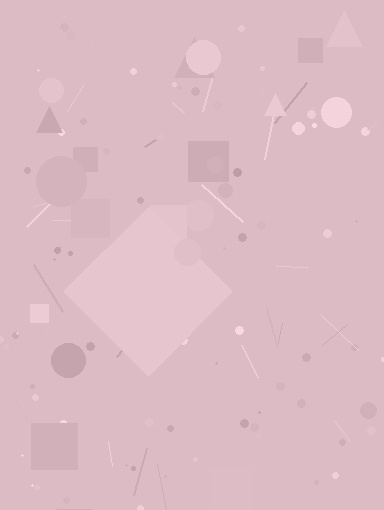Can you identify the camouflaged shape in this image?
The camouflaged shape is a diamond.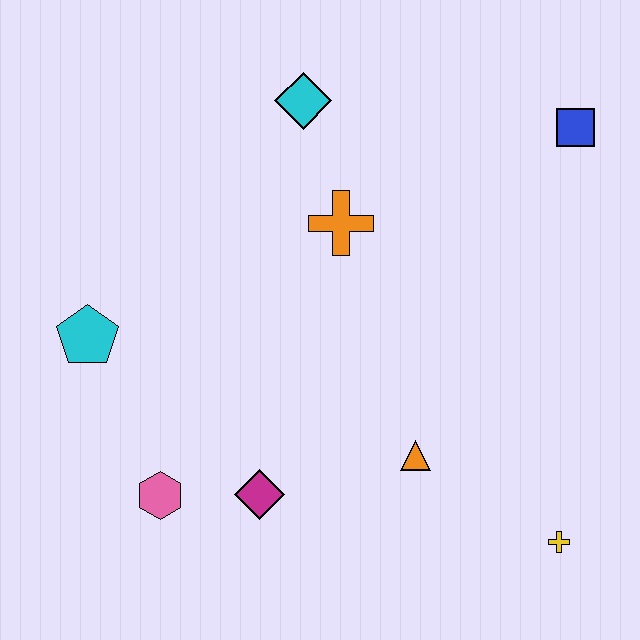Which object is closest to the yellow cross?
The orange triangle is closest to the yellow cross.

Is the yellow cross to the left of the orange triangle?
No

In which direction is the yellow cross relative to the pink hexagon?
The yellow cross is to the right of the pink hexagon.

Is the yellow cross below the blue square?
Yes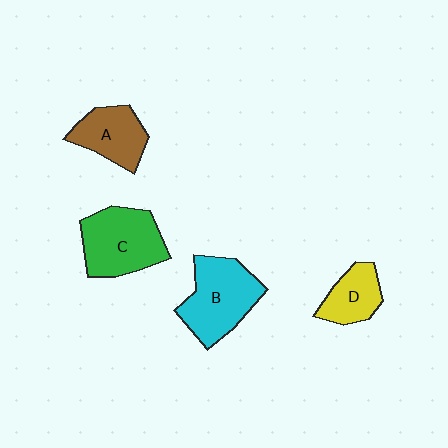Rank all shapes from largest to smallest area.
From largest to smallest: B (cyan), C (green), A (brown), D (yellow).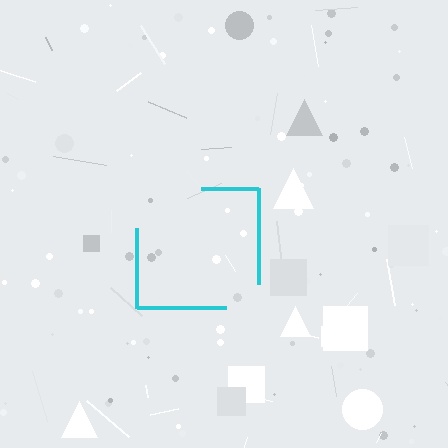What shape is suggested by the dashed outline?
The dashed outline suggests a square.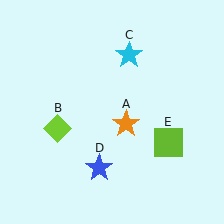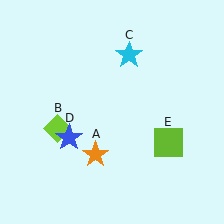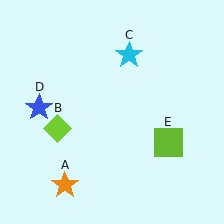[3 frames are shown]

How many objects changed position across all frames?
2 objects changed position: orange star (object A), blue star (object D).